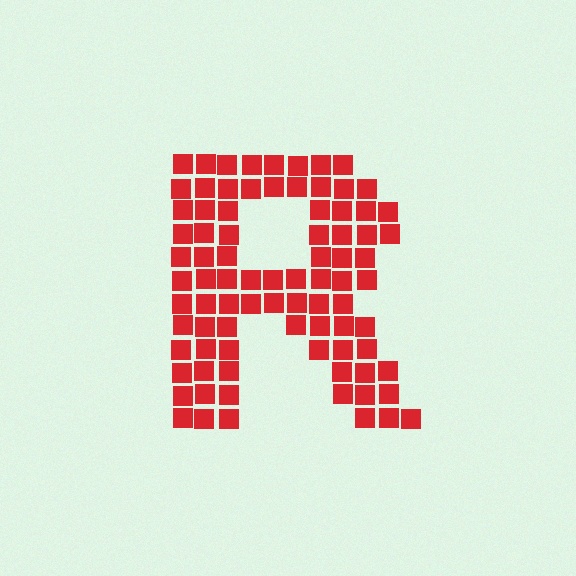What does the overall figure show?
The overall figure shows the letter R.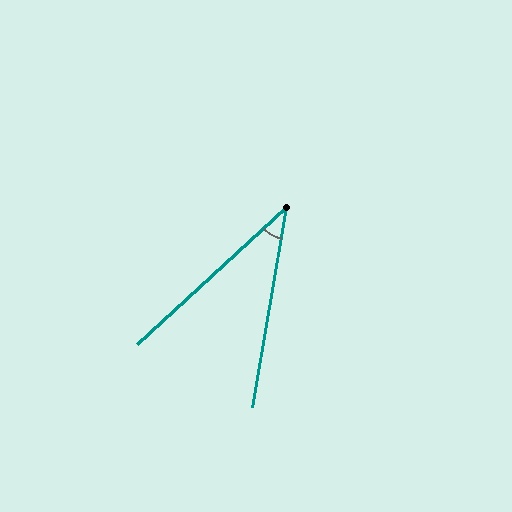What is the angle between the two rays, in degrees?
Approximately 38 degrees.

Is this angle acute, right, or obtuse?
It is acute.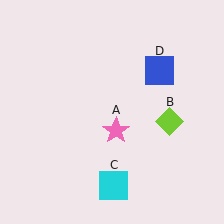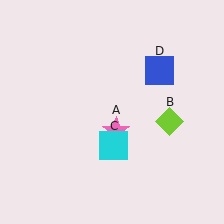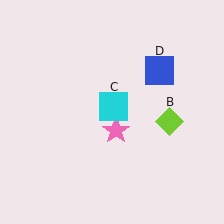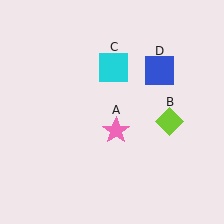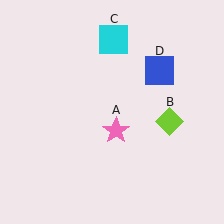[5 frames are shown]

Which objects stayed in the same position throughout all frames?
Pink star (object A) and lime diamond (object B) and blue square (object D) remained stationary.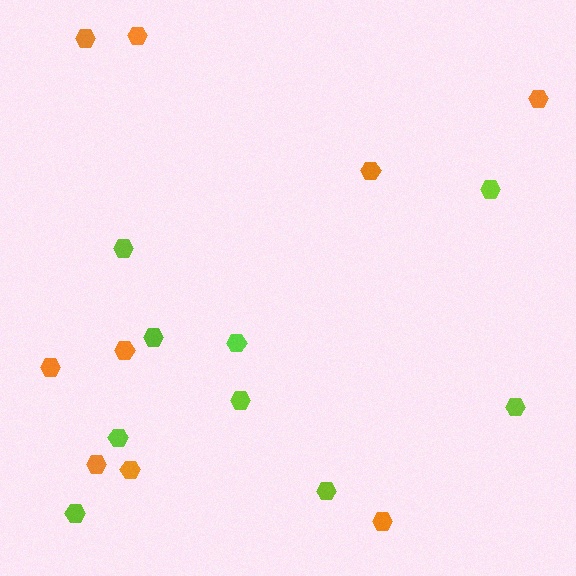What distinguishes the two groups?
There are 2 groups: one group of orange hexagons (9) and one group of lime hexagons (9).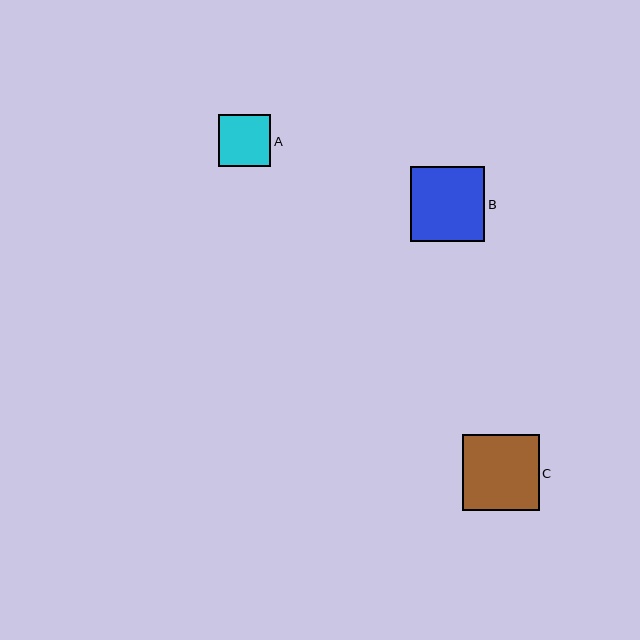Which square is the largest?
Square C is the largest with a size of approximately 77 pixels.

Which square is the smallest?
Square A is the smallest with a size of approximately 52 pixels.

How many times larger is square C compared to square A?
Square C is approximately 1.5 times the size of square A.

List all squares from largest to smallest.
From largest to smallest: C, B, A.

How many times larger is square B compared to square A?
Square B is approximately 1.4 times the size of square A.